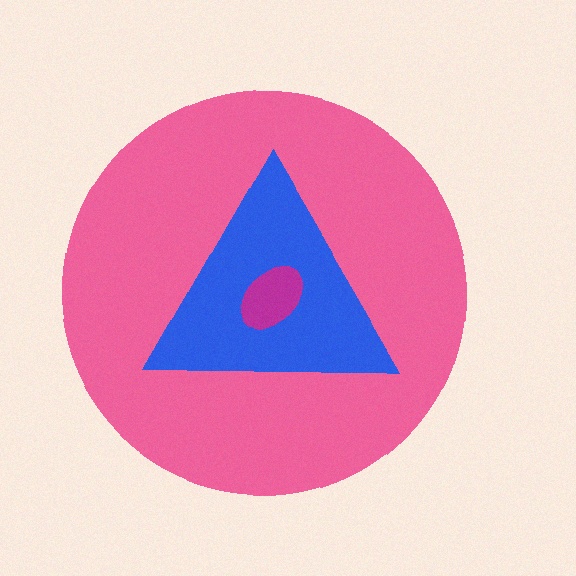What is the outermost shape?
The pink circle.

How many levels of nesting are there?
3.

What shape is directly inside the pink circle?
The blue triangle.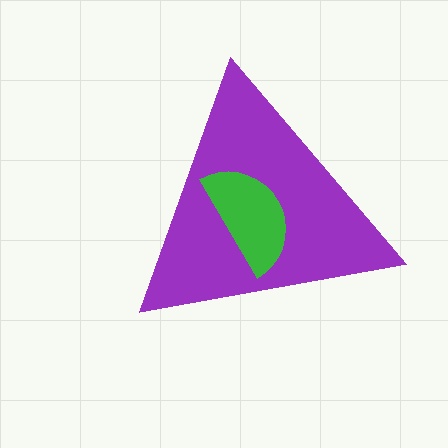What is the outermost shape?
The purple triangle.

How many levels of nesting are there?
2.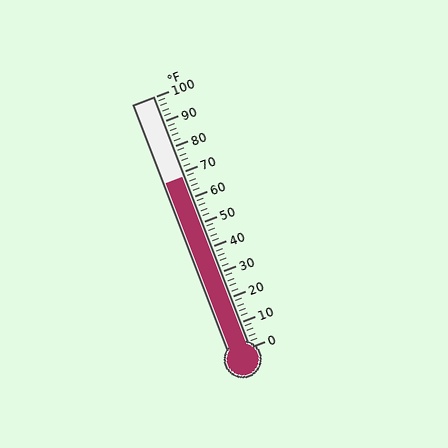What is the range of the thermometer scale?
The thermometer scale ranges from 0°F to 100°F.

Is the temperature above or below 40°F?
The temperature is above 40°F.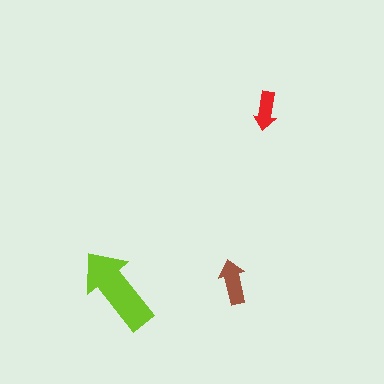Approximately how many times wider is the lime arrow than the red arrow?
About 2.5 times wider.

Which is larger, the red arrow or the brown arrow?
The brown one.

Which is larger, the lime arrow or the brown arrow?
The lime one.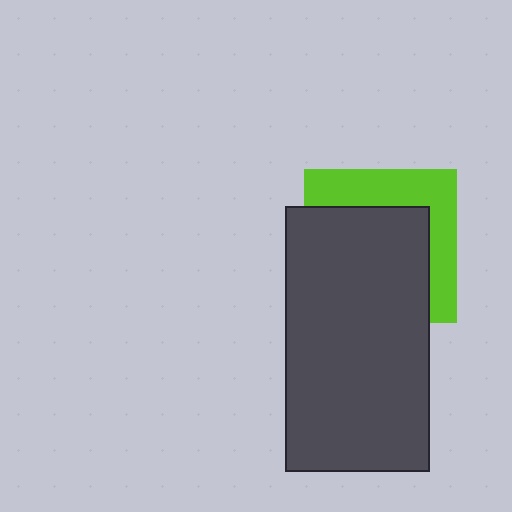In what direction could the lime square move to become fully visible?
The lime square could move toward the upper-right. That would shift it out from behind the dark gray rectangle entirely.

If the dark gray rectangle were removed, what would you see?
You would see the complete lime square.